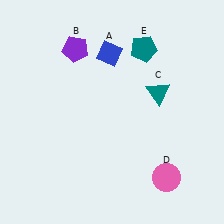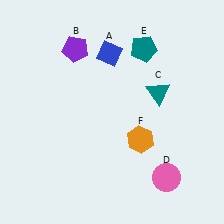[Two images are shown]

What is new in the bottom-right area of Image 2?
An orange hexagon (F) was added in the bottom-right area of Image 2.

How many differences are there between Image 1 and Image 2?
There is 1 difference between the two images.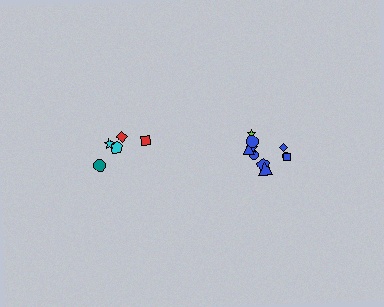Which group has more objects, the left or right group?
The right group.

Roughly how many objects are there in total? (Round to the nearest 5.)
Roughly 15 objects in total.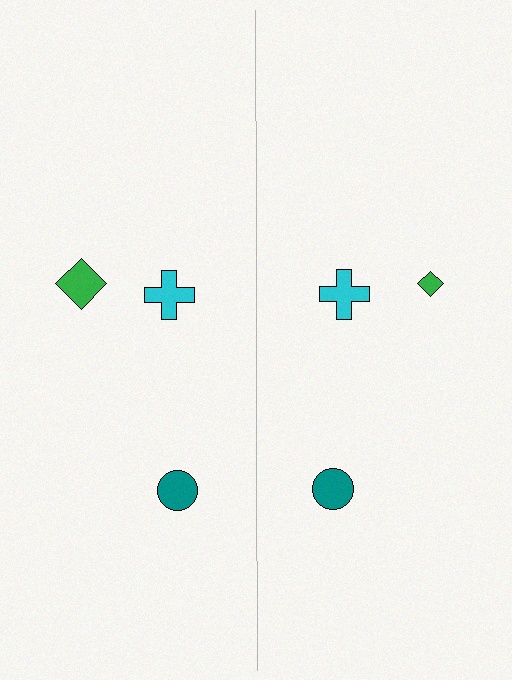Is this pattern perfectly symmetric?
No, the pattern is not perfectly symmetric. The green diamond on the right side has a different size than its mirror counterpart.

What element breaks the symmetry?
The green diamond on the right side has a different size than its mirror counterpart.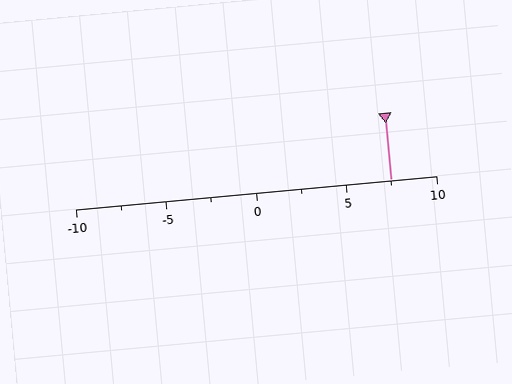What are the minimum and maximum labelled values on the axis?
The axis runs from -10 to 10.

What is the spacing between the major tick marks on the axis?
The major ticks are spaced 5 apart.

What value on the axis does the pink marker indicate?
The marker indicates approximately 7.5.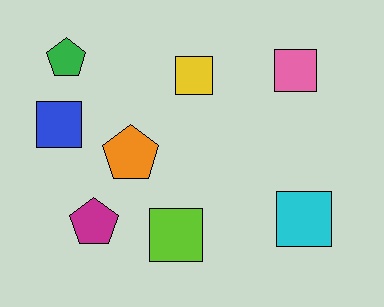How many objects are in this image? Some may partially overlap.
There are 8 objects.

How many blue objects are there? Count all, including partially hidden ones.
There is 1 blue object.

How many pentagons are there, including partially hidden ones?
There are 3 pentagons.